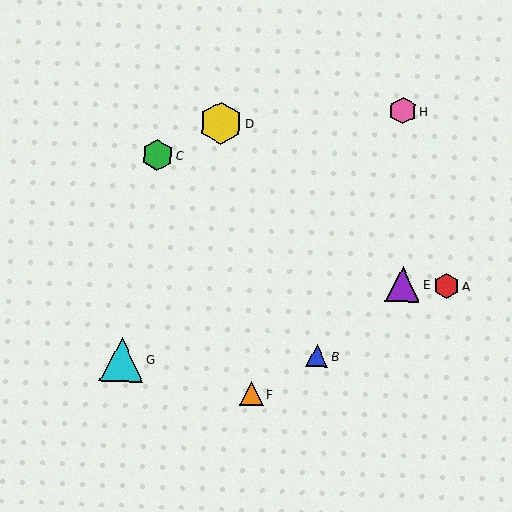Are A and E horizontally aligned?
Yes, both are at y≈286.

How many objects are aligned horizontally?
2 objects (A, E) are aligned horizontally.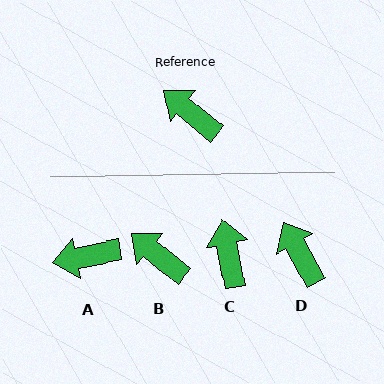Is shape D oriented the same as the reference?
No, it is off by about 22 degrees.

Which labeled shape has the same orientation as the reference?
B.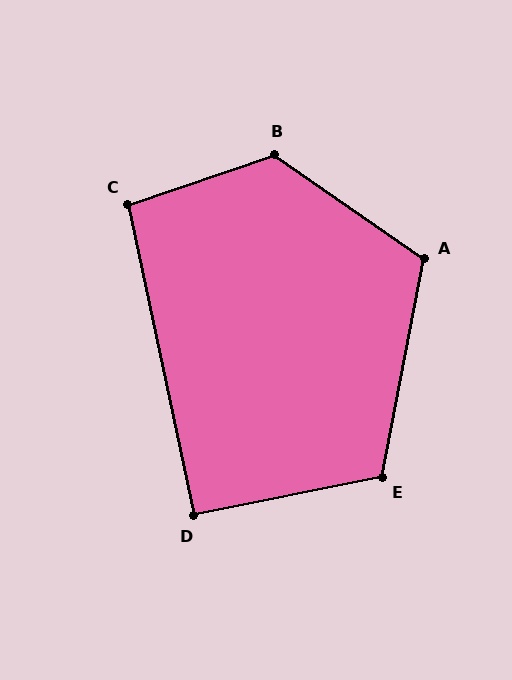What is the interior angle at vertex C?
Approximately 97 degrees (obtuse).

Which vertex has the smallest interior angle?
D, at approximately 90 degrees.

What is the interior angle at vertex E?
Approximately 112 degrees (obtuse).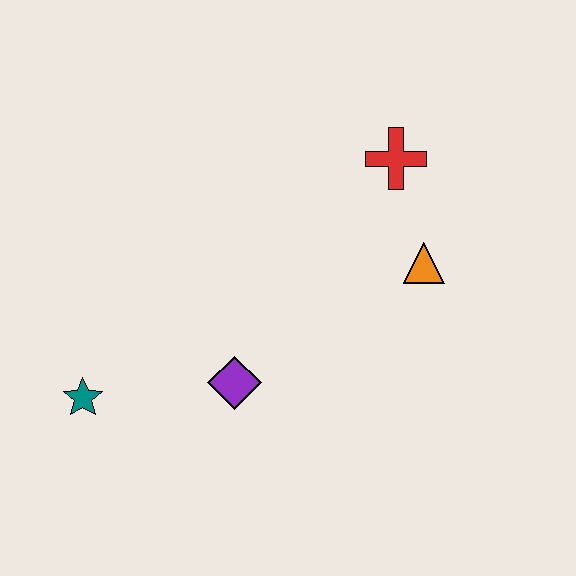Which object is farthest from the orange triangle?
The teal star is farthest from the orange triangle.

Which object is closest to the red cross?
The orange triangle is closest to the red cross.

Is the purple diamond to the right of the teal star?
Yes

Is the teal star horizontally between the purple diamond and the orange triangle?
No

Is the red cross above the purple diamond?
Yes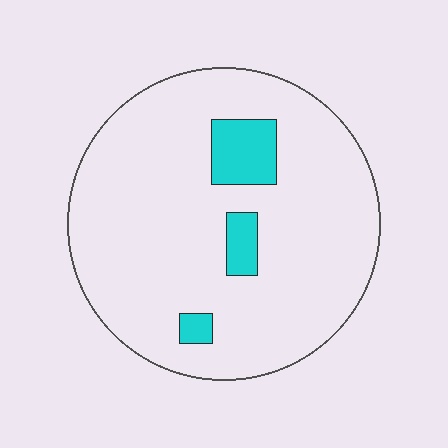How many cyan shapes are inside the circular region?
3.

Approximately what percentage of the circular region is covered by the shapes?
Approximately 10%.